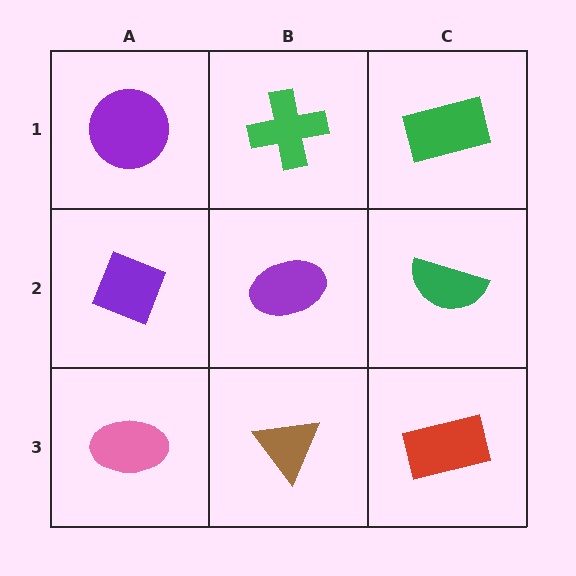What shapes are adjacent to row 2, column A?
A purple circle (row 1, column A), a pink ellipse (row 3, column A), a purple ellipse (row 2, column B).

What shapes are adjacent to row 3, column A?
A purple diamond (row 2, column A), a brown triangle (row 3, column B).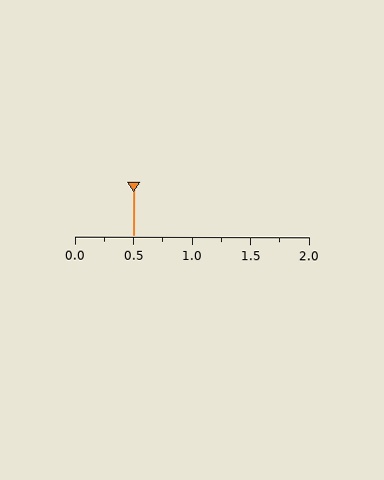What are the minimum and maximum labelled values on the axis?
The axis runs from 0.0 to 2.0.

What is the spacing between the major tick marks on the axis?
The major ticks are spaced 0.5 apart.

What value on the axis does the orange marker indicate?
The marker indicates approximately 0.5.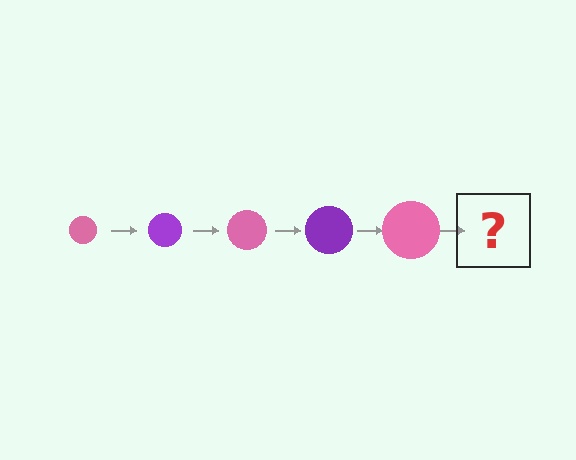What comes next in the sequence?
The next element should be a purple circle, larger than the previous one.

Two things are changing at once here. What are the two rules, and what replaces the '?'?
The two rules are that the circle grows larger each step and the color cycles through pink and purple. The '?' should be a purple circle, larger than the previous one.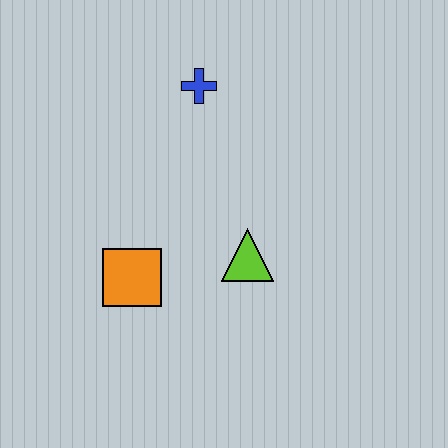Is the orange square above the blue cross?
No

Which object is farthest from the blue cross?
The orange square is farthest from the blue cross.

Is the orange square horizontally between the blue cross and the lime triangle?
No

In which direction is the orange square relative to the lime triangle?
The orange square is to the left of the lime triangle.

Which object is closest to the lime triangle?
The orange square is closest to the lime triangle.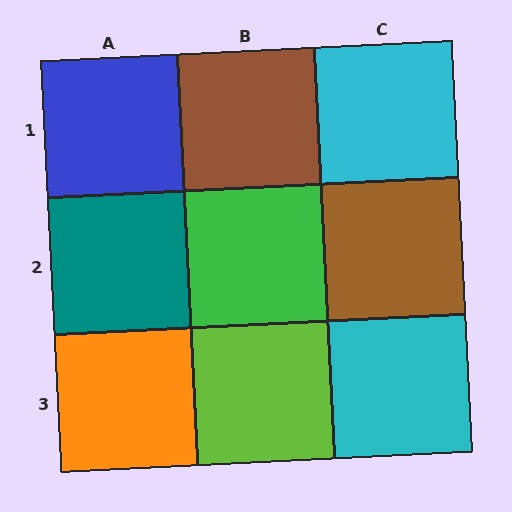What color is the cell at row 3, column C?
Cyan.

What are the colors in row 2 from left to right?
Teal, green, brown.